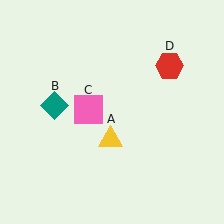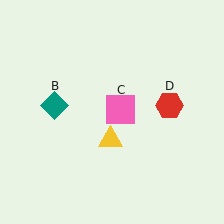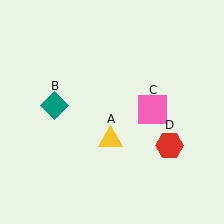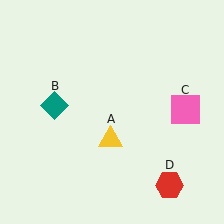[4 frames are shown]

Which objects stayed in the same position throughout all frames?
Yellow triangle (object A) and teal diamond (object B) remained stationary.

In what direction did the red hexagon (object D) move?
The red hexagon (object D) moved down.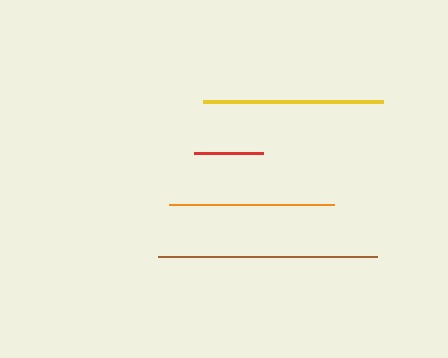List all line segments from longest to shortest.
From longest to shortest: brown, yellow, orange, red.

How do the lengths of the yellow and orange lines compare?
The yellow and orange lines are approximately the same length.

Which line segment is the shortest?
The red line is the shortest at approximately 70 pixels.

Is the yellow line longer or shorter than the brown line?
The brown line is longer than the yellow line.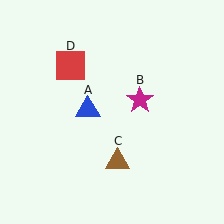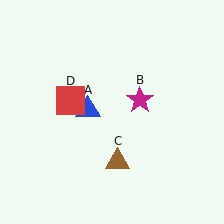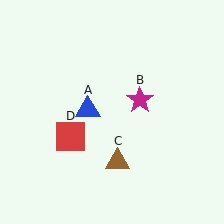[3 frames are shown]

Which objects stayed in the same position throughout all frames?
Blue triangle (object A) and magenta star (object B) and brown triangle (object C) remained stationary.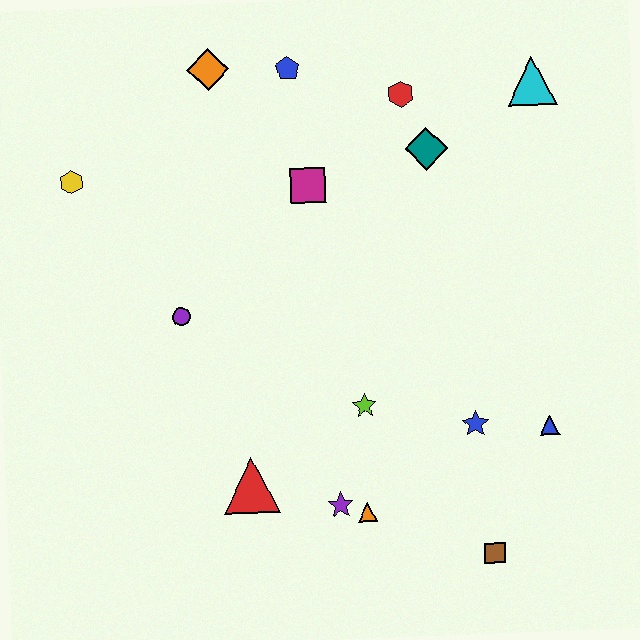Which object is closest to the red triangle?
The purple star is closest to the red triangle.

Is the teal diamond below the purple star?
No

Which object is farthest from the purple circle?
The cyan triangle is farthest from the purple circle.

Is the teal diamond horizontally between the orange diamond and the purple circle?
No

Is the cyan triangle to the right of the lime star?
Yes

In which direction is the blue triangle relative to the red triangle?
The blue triangle is to the right of the red triangle.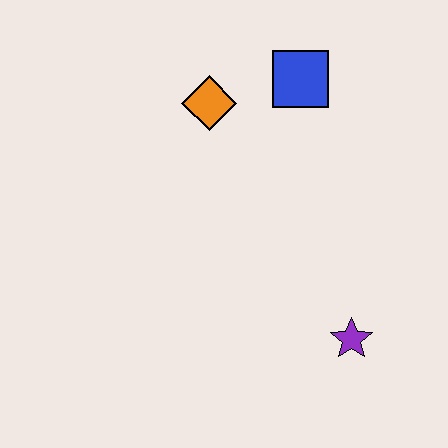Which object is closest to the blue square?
The orange diamond is closest to the blue square.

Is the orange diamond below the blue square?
Yes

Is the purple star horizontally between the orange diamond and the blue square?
No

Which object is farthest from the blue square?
The purple star is farthest from the blue square.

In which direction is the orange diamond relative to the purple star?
The orange diamond is above the purple star.